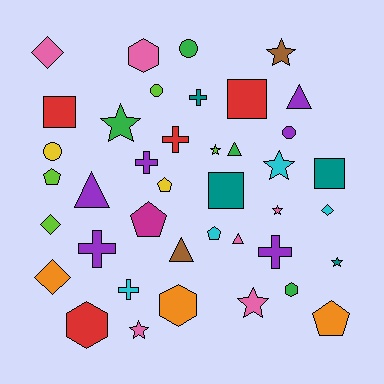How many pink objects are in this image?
There are 6 pink objects.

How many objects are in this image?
There are 40 objects.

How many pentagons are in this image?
There are 5 pentagons.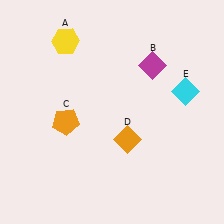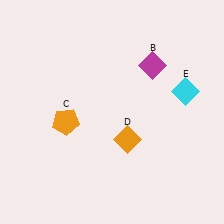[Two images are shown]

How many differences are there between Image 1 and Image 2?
There is 1 difference between the two images.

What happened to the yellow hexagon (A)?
The yellow hexagon (A) was removed in Image 2. It was in the top-left area of Image 1.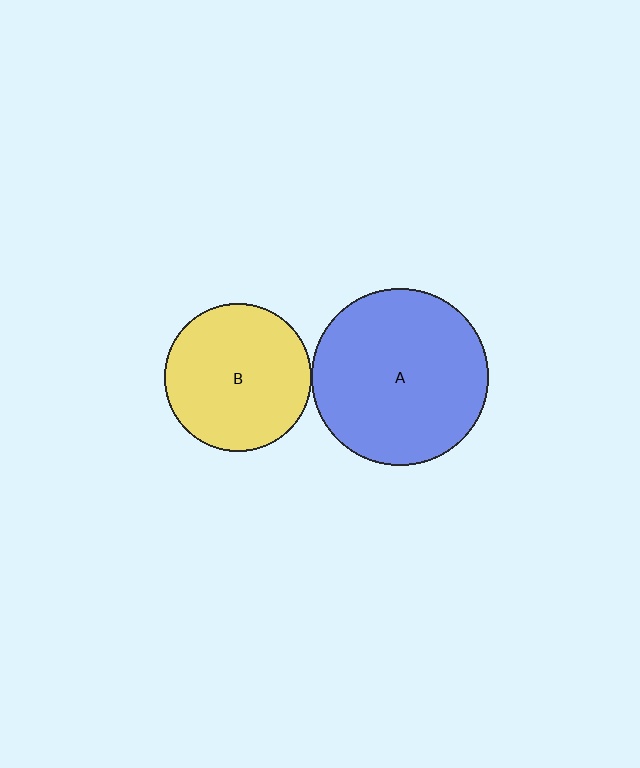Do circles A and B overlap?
Yes.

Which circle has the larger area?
Circle A (blue).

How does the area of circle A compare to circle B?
Approximately 1.4 times.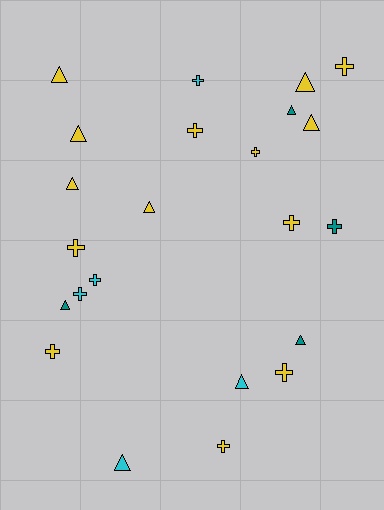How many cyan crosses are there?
There are 3 cyan crosses.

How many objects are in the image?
There are 23 objects.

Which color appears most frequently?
Yellow, with 14 objects.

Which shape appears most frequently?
Cross, with 12 objects.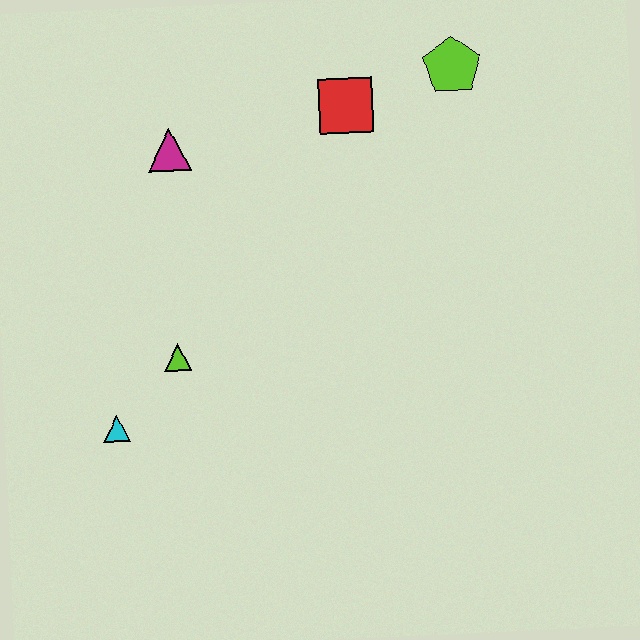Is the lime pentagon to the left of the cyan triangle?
No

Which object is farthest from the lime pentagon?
The cyan triangle is farthest from the lime pentagon.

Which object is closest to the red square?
The lime pentagon is closest to the red square.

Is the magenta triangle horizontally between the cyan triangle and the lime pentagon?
Yes